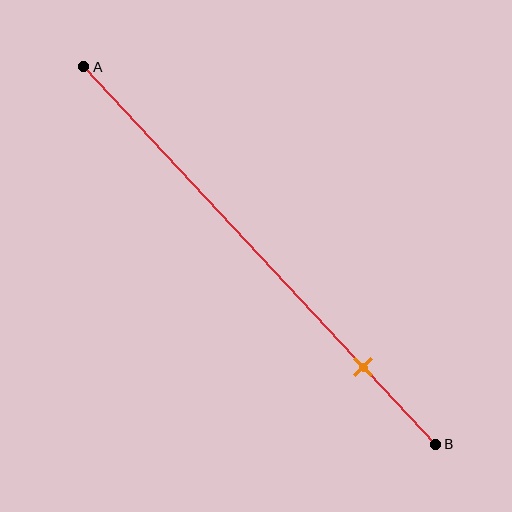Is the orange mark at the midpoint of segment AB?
No, the mark is at about 80% from A, not at the 50% midpoint.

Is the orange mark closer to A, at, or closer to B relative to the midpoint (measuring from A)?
The orange mark is closer to point B than the midpoint of segment AB.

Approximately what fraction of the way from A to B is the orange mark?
The orange mark is approximately 80% of the way from A to B.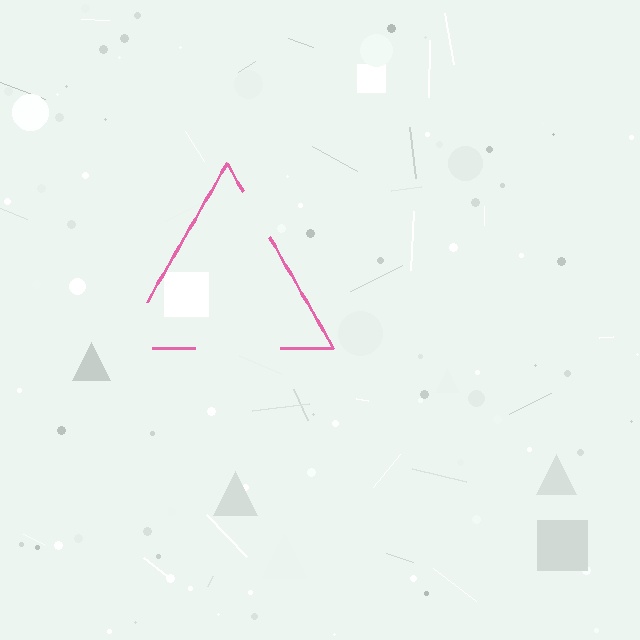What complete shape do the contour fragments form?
The contour fragments form a triangle.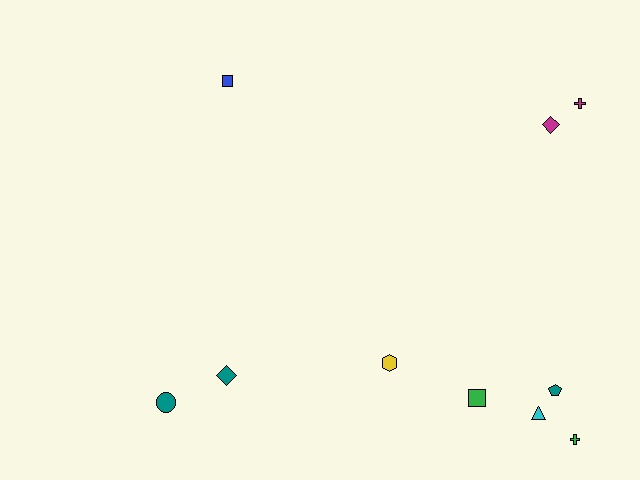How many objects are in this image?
There are 10 objects.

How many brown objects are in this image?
There are no brown objects.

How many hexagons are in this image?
There is 1 hexagon.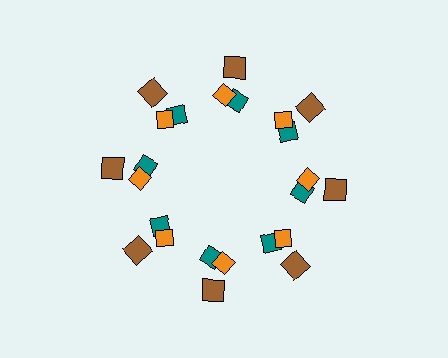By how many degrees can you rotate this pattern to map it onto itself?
The pattern maps onto itself every 45 degrees of rotation.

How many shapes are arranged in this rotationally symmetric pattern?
There are 24 shapes, arranged in 8 groups of 3.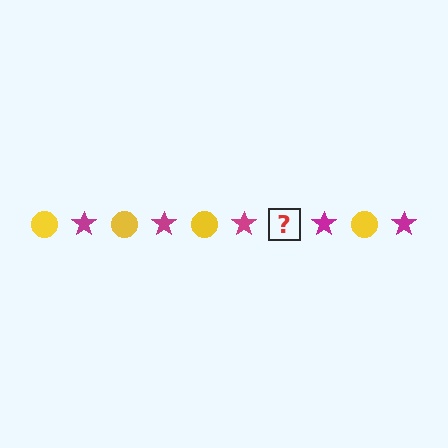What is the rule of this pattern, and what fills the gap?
The rule is that the pattern alternates between yellow circle and magenta star. The gap should be filled with a yellow circle.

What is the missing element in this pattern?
The missing element is a yellow circle.